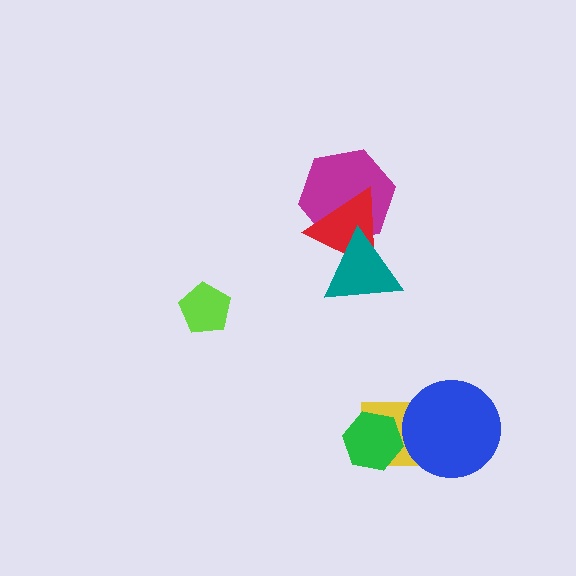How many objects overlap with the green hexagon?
1 object overlaps with the green hexagon.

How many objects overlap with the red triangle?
2 objects overlap with the red triangle.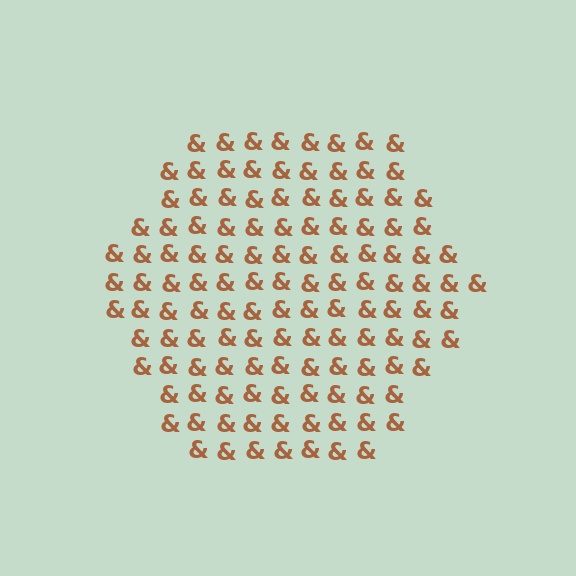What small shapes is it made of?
It is made of small ampersands.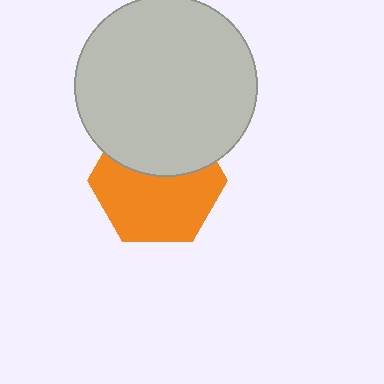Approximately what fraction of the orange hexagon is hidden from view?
Roughly 39% of the orange hexagon is hidden behind the light gray circle.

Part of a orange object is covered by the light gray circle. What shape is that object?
It is a hexagon.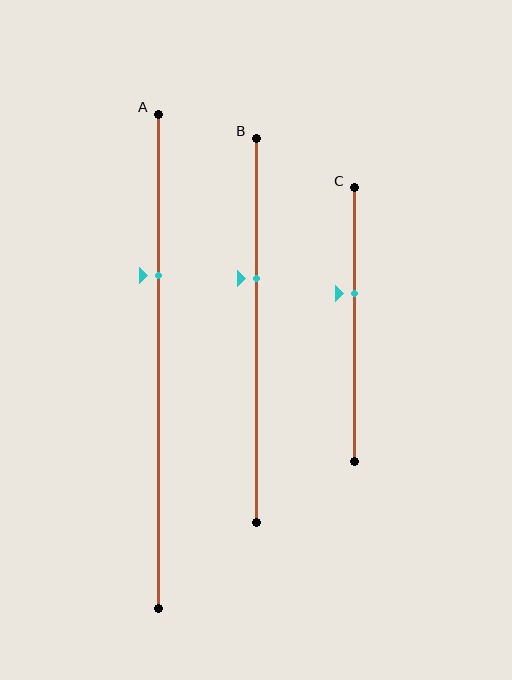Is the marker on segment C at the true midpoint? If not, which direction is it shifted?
No, the marker on segment C is shifted upward by about 12% of the segment length.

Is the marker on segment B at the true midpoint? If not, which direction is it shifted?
No, the marker on segment B is shifted upward by about 13% of the segment length.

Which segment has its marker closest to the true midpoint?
Segment C has its marker closest to the true midpoint.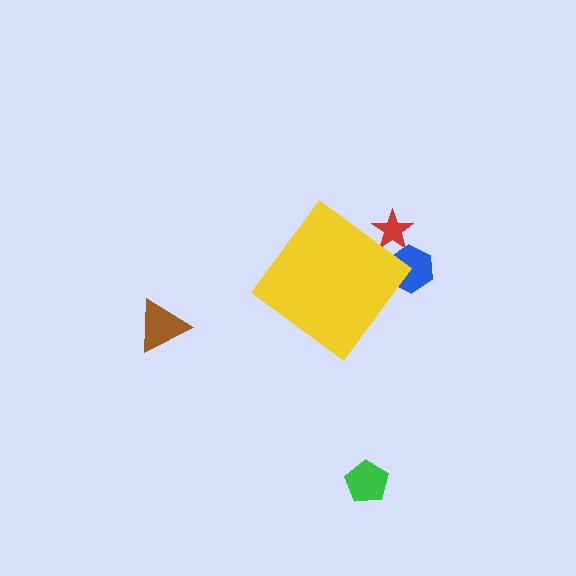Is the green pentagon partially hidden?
No, the green pentagon is fully visible.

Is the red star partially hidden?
Yes, the red star is partially hidden behind the yellow diamond.